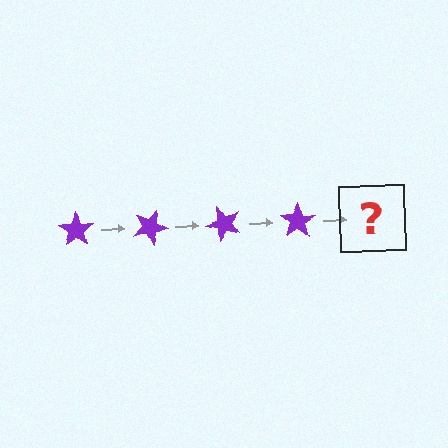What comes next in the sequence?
The next element should be a purple star rotated 100 degrees.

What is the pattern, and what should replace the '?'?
The pattern is that the star rotates 25 degrees each step. The '?' should be a purple star rotated 100 degrees.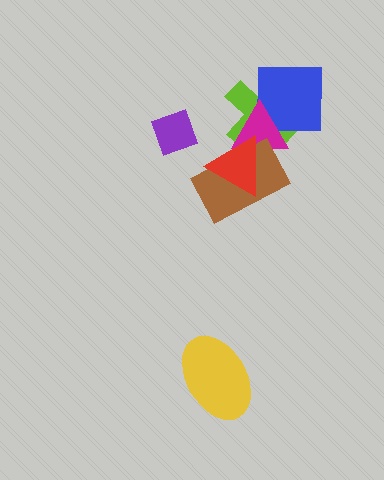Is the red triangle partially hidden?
No, no other shape covers it.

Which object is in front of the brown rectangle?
The red triangle is in front of the brown rectangle.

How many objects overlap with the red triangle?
3 objects overlap with the red triangle.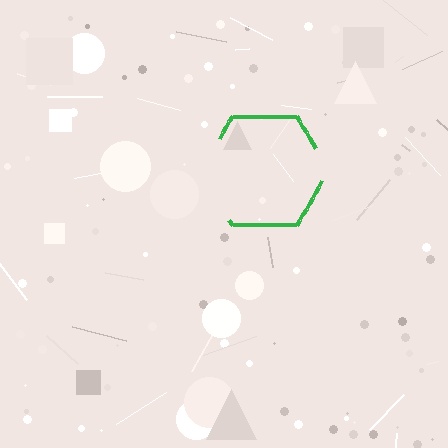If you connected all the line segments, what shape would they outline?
They would outline a hexagon.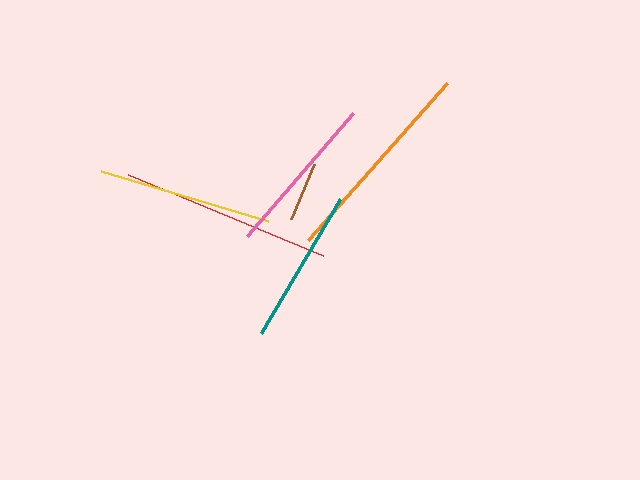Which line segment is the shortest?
The brown line is the shortest at approximately 60 pixels.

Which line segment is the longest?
The red line is the longest at approximately 211 pixels.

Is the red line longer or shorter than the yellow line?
The red line is longer than the yellow line.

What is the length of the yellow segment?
The yellow segment is approximately 174 pixels long.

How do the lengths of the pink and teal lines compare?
The pink and teal lines are approximately the same length.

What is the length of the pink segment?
The pink segment is approximately 163 pixels long.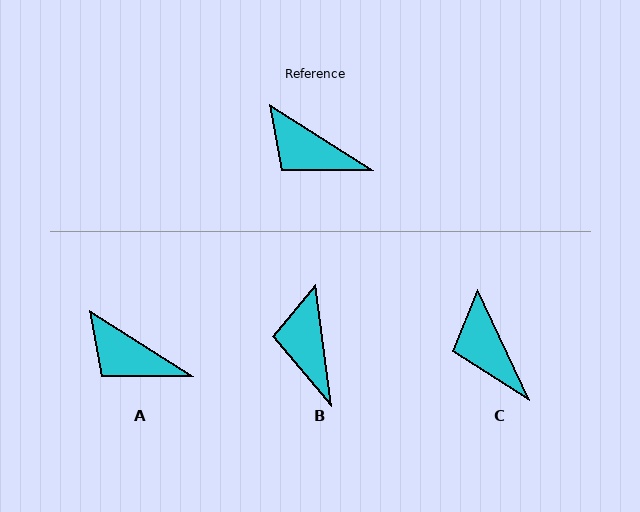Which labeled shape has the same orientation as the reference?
A.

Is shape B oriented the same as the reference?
No, it is off by about 50 degrees.